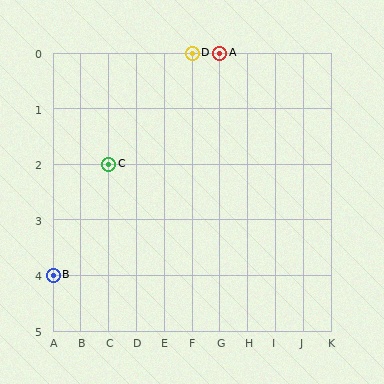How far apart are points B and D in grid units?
Points B and D are 5 columns and 4 rows apart (about 6.4 grid units diagonally).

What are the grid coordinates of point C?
Point C is at grid coordinates (C, 2).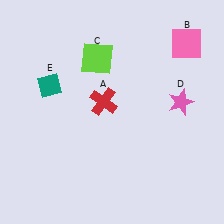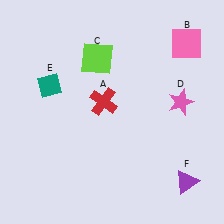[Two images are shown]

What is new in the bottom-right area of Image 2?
A purple triangle (F) was added in the bottom-right area of Image 2.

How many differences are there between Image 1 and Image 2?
There is 1 difference between the two images.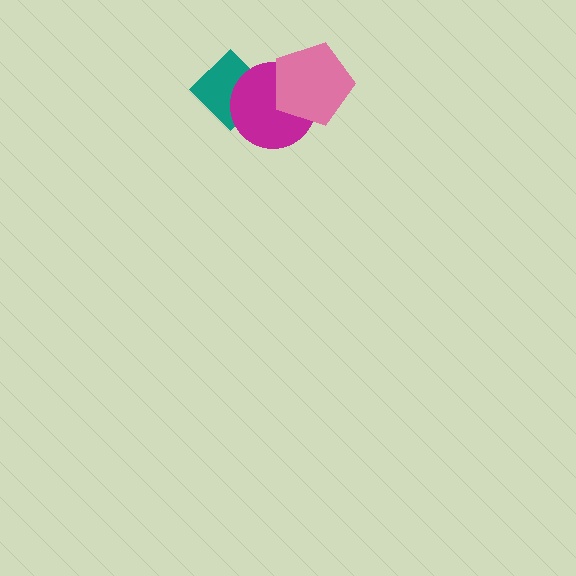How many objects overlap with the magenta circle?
2 objects overlap with the magenta circle.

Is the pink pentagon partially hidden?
No, no other shape covers it.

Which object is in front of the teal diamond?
The magenta circle is in front of the teal diamond.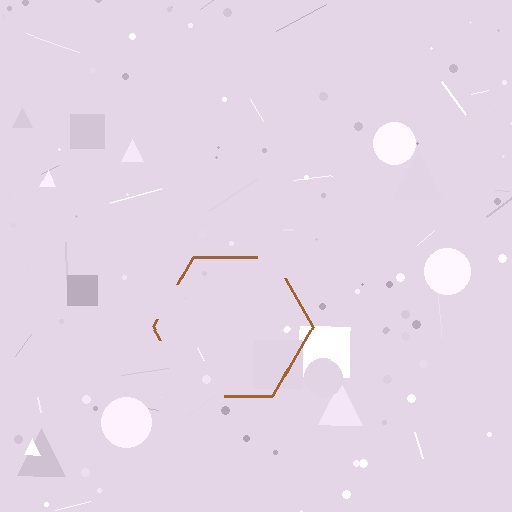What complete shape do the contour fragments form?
The contour fragments form a hexagon.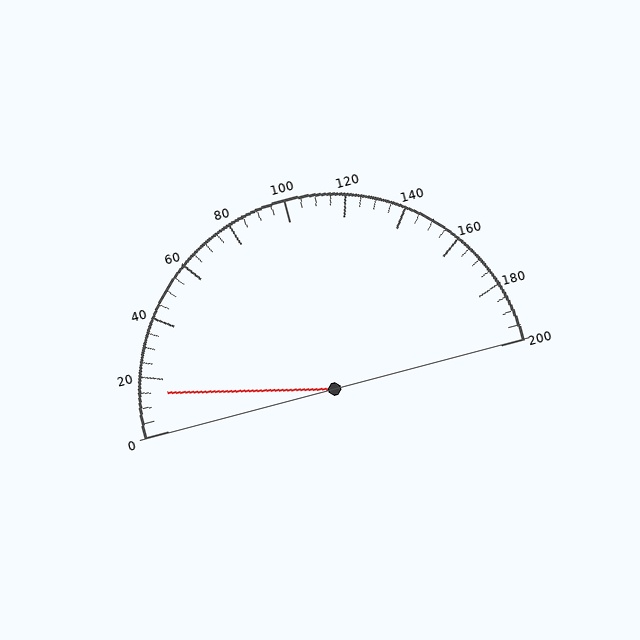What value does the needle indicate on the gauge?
The needle indicates approximately 15.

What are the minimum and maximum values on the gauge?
The gauge ranges from 0 to 200.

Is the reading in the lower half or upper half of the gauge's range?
The reading is in the lower half of the range (0 to 200).